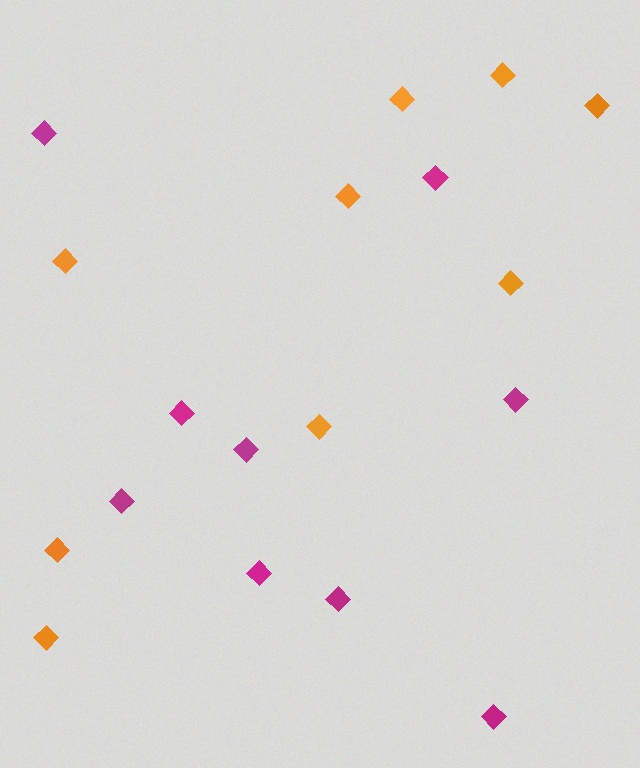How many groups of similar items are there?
There are 2 groups: one group of magenta diamonds (9) and one group of orange diamonds (9).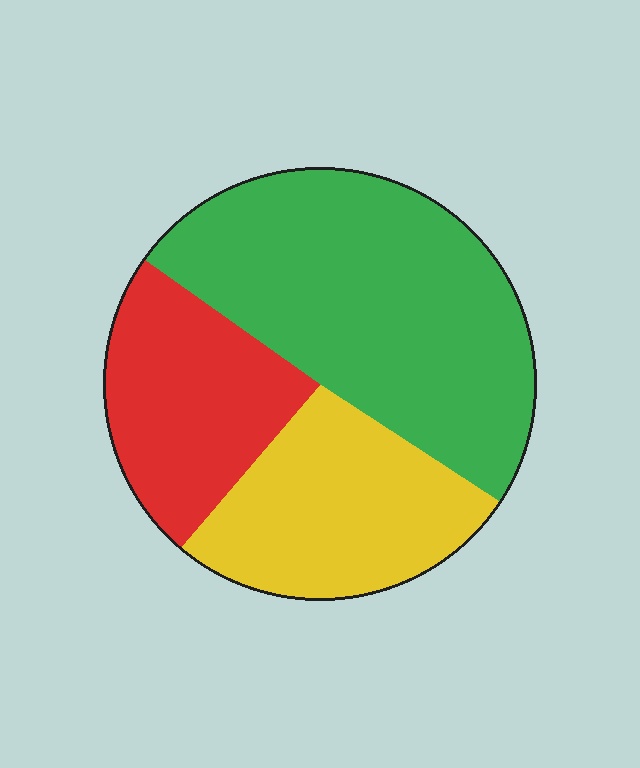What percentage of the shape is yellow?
Yellow covers about 25% of the shape.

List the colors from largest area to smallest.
From largest to smallest: green, yellow, red.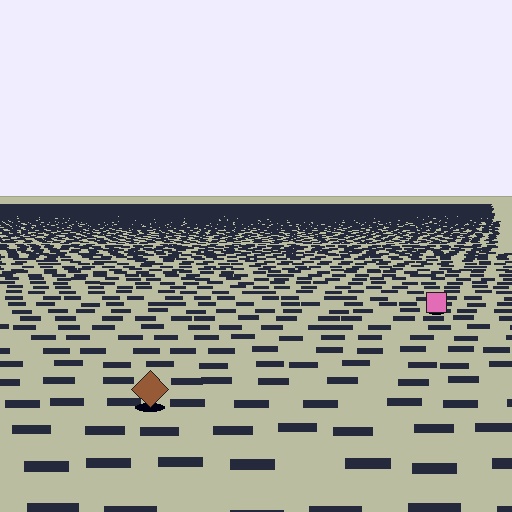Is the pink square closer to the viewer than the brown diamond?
No. The brown diamond is closer — you can tell from the texture gradient: the ground texture is coarser near it.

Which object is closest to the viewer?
The brown diamond is closest. The texture marks near it are larger and more spread out.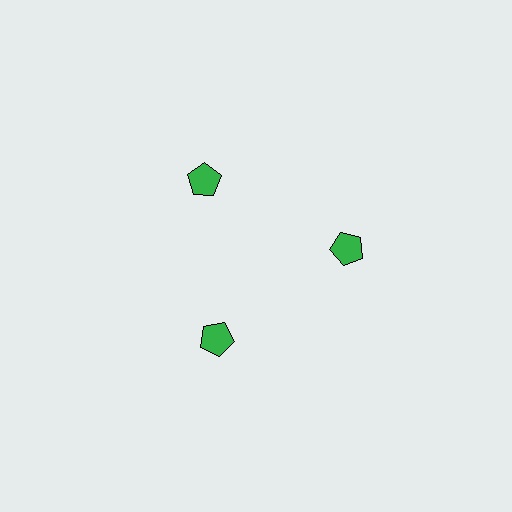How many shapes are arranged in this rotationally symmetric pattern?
There are 3 shapes, arranged in 3 groups of 1.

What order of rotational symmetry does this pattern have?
This pattern has 3-fold rotational symmetry.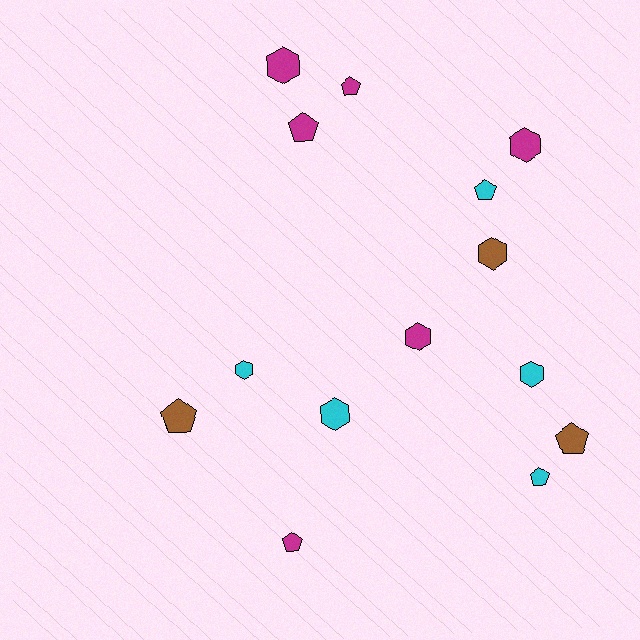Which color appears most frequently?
Magenta, with 6 objects.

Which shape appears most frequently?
Pentagon, with 7 objects.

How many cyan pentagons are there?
There are 2 cyan pentagons.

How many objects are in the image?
There are 14 objects.